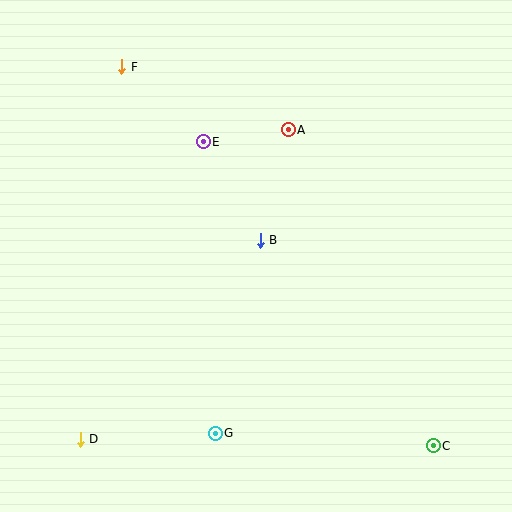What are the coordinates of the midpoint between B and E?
The midpoint between B and E is at (232, 191).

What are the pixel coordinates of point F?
Point F is at (122, 67).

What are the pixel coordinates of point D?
Point D is at (80, 439).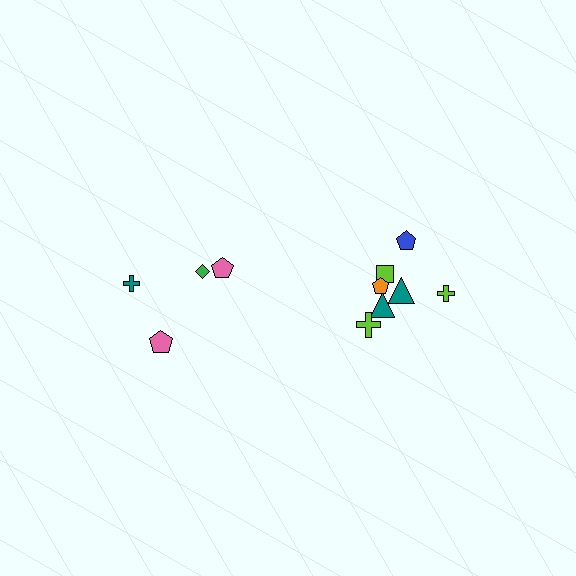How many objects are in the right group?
There are 7 objects.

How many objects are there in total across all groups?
There are 11 objects.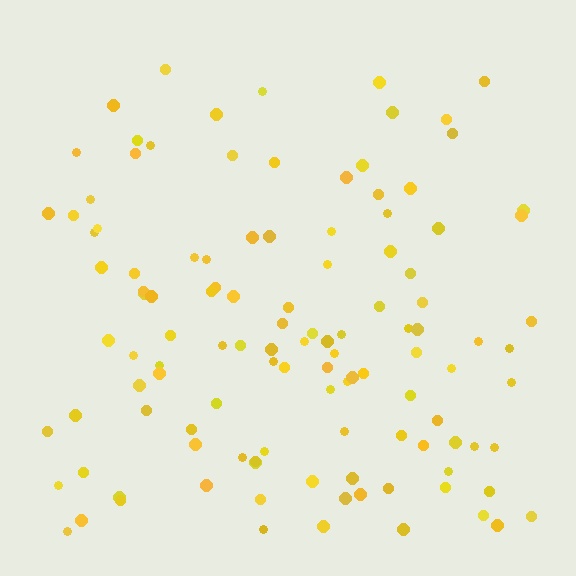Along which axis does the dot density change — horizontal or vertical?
Vertical.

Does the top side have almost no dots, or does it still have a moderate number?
Still a moderate number, just noticeably fewer than the bottom.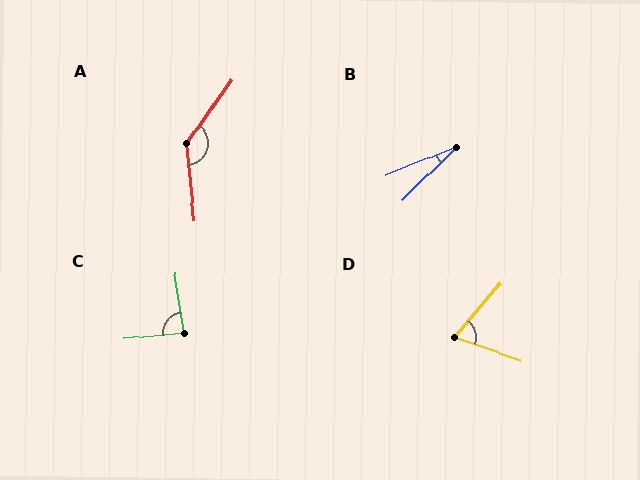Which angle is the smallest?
B, at approximately 22 degrees.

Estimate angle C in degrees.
Approximately 87 degrees.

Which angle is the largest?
A, at approximately 139 degrees.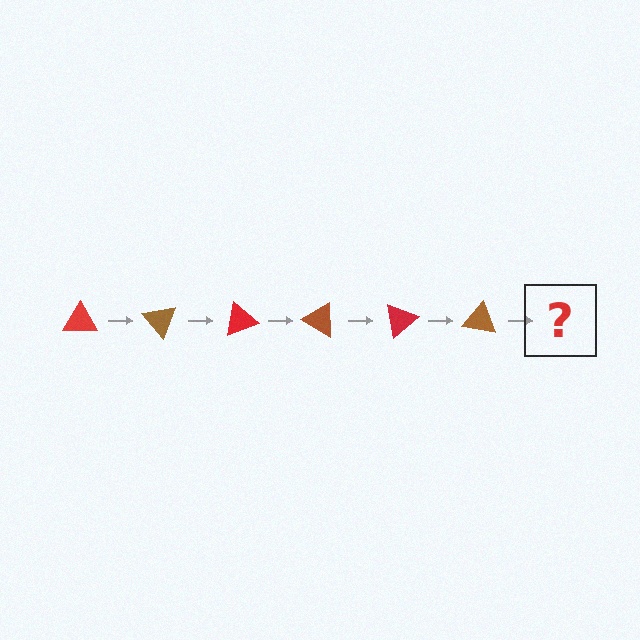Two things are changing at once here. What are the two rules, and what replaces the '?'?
The two rules are that it rotates 50 degrees each step and the color cycles through red and brown. The '?' should be a red triangle, rotated 300 degrees from the start.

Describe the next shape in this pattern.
It should be a red triangle, rotated 300 degrees from the start.